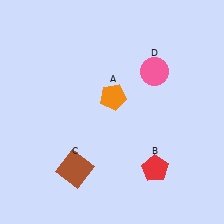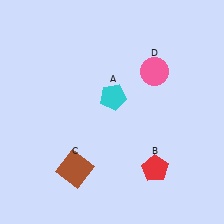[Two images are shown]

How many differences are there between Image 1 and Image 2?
There is 1 difference between the two images.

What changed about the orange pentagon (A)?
In Image 1, A is orange. In Image 2, it changed to cyan.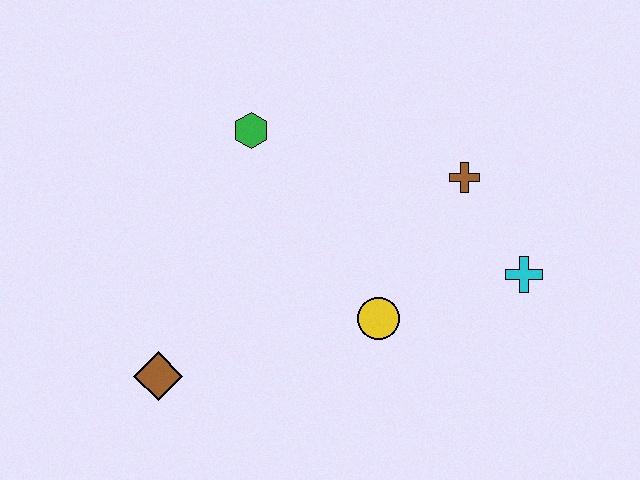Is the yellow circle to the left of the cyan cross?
Yes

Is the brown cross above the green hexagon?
No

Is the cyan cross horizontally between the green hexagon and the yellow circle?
No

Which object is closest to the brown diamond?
The yellow circle is closest to the brown diamond.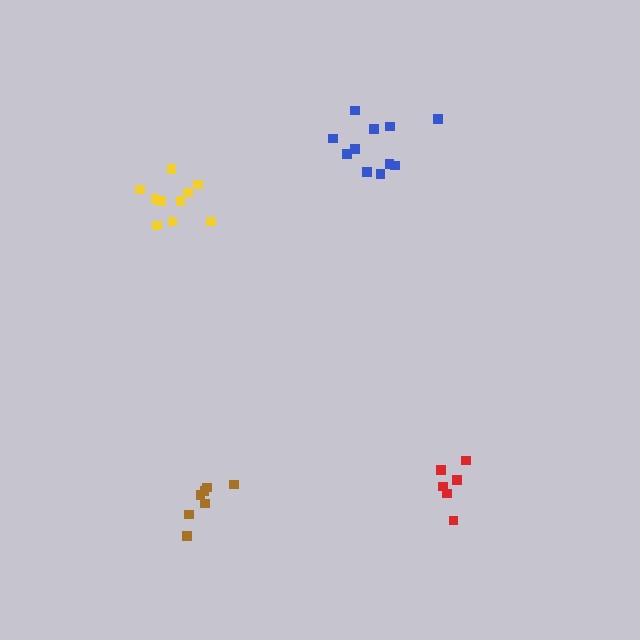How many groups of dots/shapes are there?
There are 4 groups.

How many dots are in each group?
Group 1: 7 dots, Group 2: 6 dots, Group 3: 10 dots, Group 4: 11 dots (34 total).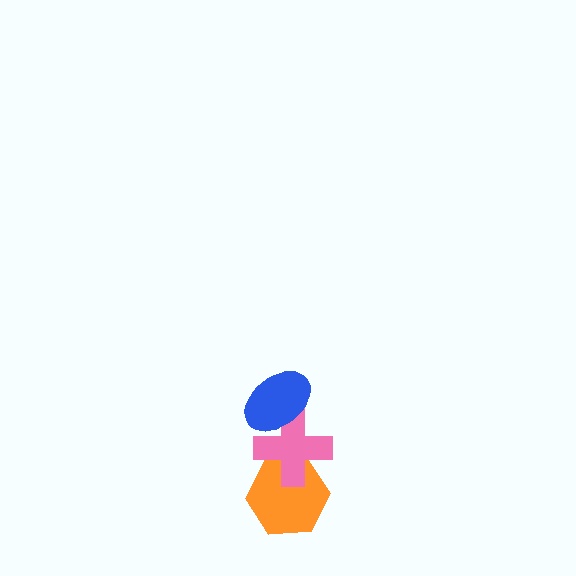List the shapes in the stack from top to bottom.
From top to bottom: the blue ellipse, the pink cross, the orange hexagon.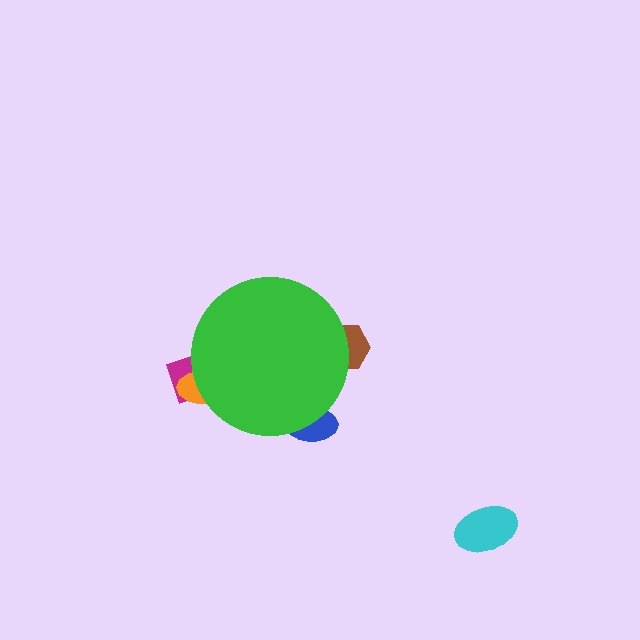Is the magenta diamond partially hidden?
Yes, the magenta diamond is partially hidden behind the green circle.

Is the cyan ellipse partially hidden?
No, the cyan ellipse is fully visible.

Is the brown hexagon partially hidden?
Yes, the brown hexagon is partially hidden behind the green circle.